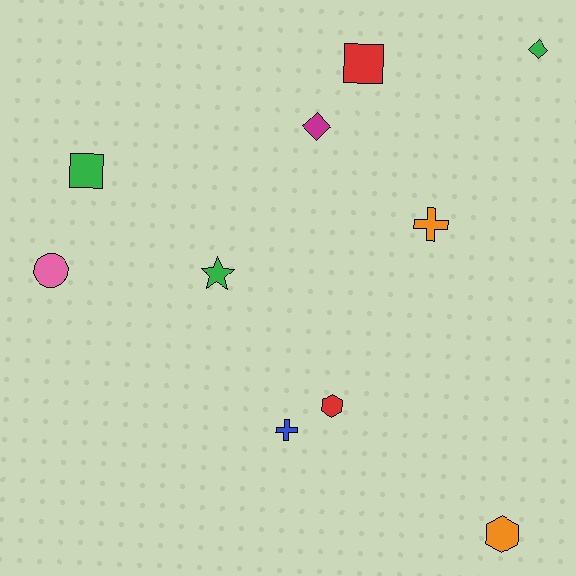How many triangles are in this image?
There are no triangles.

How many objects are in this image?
There are 10 objects.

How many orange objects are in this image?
There are 2 orange objects.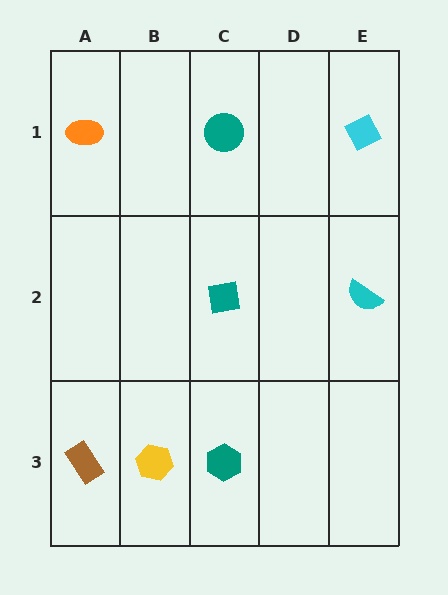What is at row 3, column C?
A teal hexagon.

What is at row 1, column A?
An orange ellipse.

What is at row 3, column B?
A yellow hexagon.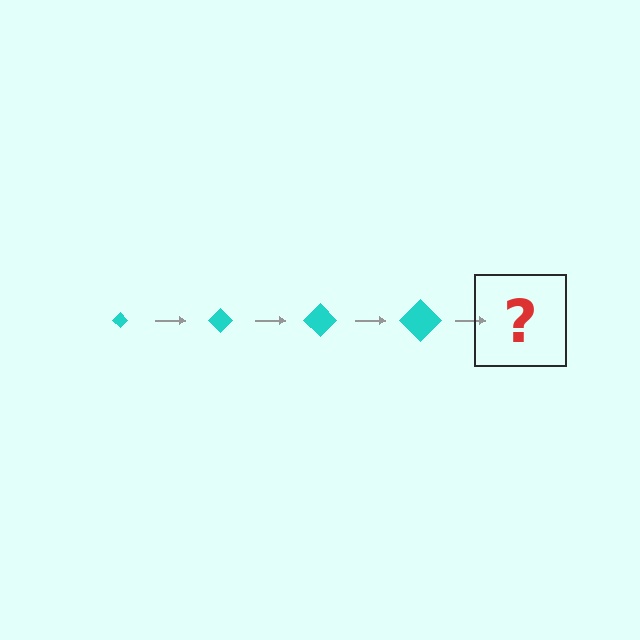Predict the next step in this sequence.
The next step is a cyan diamond, larger than the previous one.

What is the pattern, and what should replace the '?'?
The pattern is that the diamond gets progressively larger each step. The '?' should be a cyan diamond, larger than the previous one.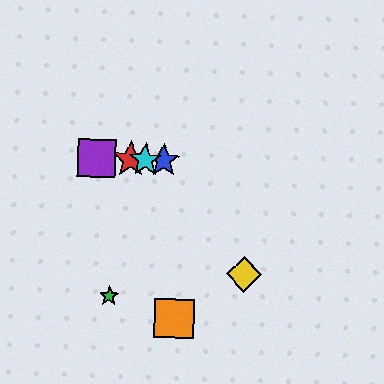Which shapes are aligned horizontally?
The red star, the blue star, the purple square, the cyan star are aligned horizontally.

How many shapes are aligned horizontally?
4 shapes (the red star, the blue star, the purple square, the cyan star) are aligned horizontally.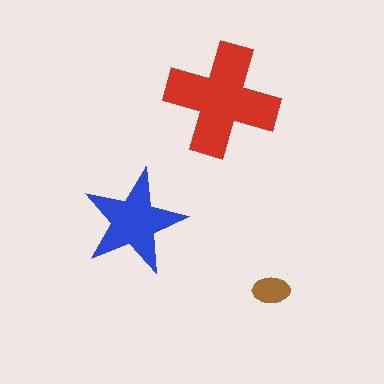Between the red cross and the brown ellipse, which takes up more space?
The red cross.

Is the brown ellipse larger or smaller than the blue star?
Smaller.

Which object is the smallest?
The brown ellipse.